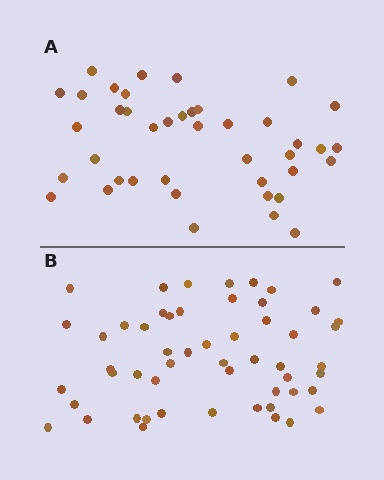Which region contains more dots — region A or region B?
Region B (the bottom region) has more dots.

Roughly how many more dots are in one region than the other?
Region B has approximately 15 more dots than region A.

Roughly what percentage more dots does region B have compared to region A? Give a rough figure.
About 30% more.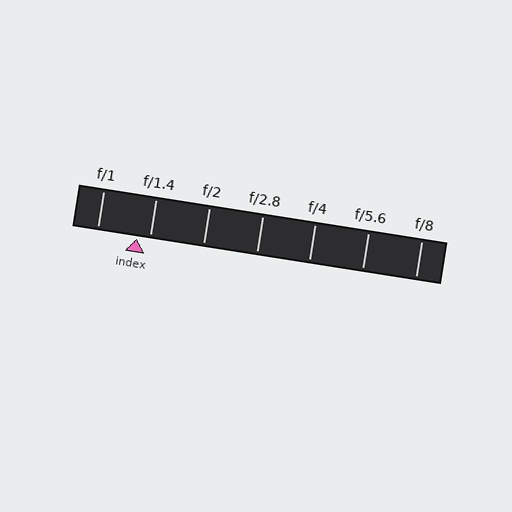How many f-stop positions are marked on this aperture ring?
There are 7 f-stop positions marked.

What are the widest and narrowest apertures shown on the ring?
The widest aperture shown is f/1 and the narrowest is f/8.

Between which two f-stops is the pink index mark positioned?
The index mark is between f/1 and f/1.4.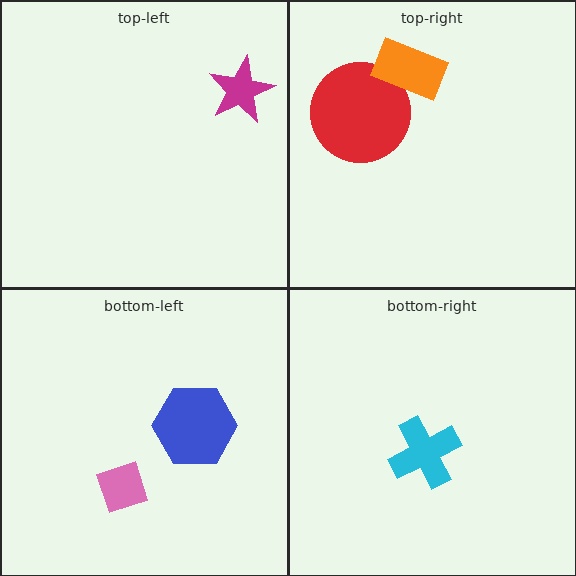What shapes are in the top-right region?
The red circle, the orange rectangle.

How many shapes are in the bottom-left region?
2.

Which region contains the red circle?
The top-right region.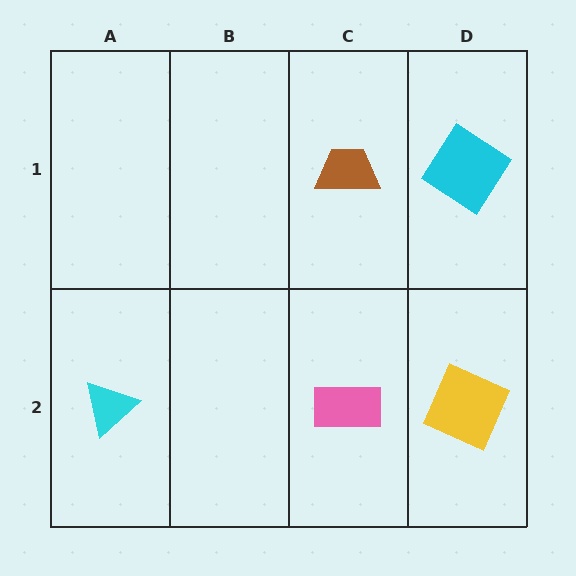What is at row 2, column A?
A cyan triangle.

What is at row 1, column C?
A brown trapezoid.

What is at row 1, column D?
A cyan diamond.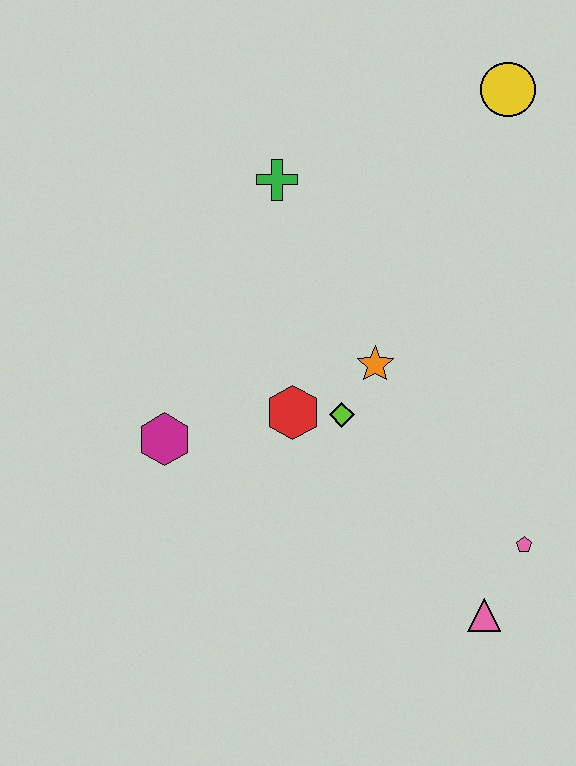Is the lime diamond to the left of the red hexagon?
No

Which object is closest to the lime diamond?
The red hexagon is closest to the lime diamond.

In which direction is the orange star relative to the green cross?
The orange star is below the green cross.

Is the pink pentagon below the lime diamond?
Yes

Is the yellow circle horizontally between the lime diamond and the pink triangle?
No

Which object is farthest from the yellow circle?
The pink triangle is farthest from the yellow circle.